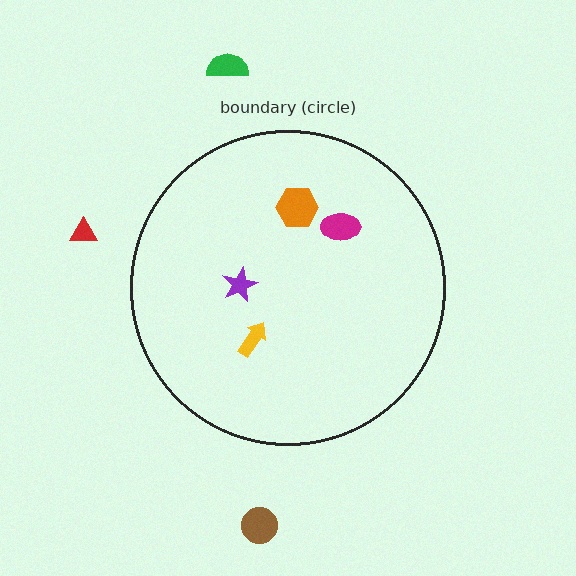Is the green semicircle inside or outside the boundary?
Outside.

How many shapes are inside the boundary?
4 inside, 3 outside.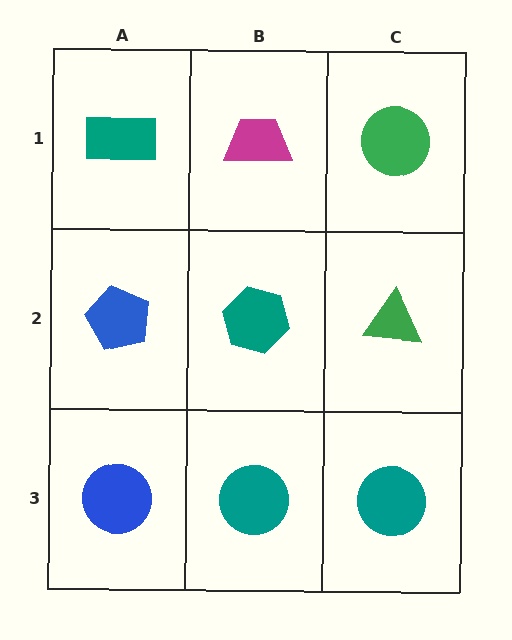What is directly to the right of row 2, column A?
A teal hexagon.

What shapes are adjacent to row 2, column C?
A green circle (row 1, column C), a teal circle (row 3, column C), a teal hexagon (row 2, column B).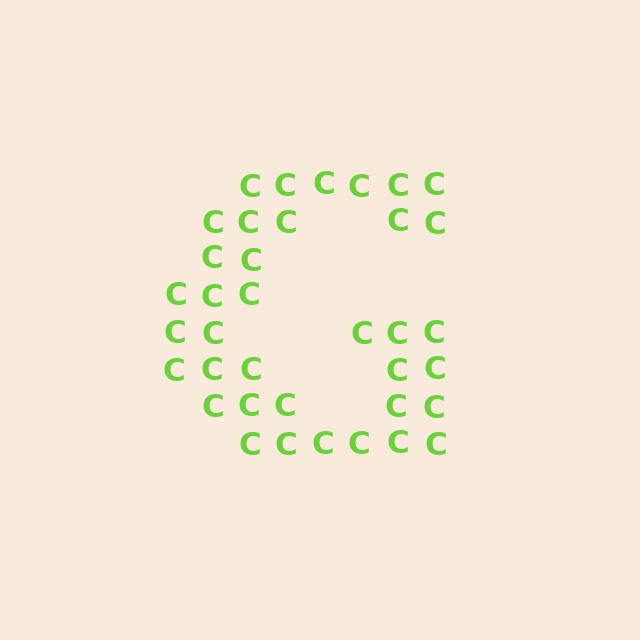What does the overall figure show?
The overall figure shows the letter G.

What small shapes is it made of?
It is made of small letter C's.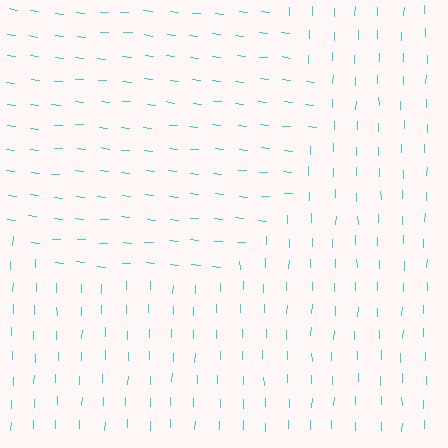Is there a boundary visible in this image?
Yes, there is a texture boundary formed by a change in line orientation.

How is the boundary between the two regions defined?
The boundary is defined purely by a change in line orientation (approximately 85 degrees difference). All lines are the same color and thickness.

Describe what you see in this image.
The image is filled with small cyan line segments. A circle region in the image has lines oriented differently from the surrounding lines, creating a visible texture boundary.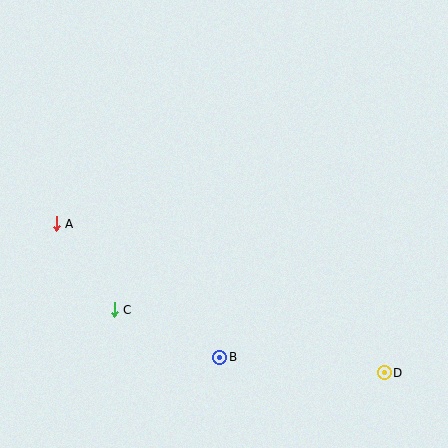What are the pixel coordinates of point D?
Point D is at (384, 373).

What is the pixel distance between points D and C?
The distance between D and C is 278 pixels.